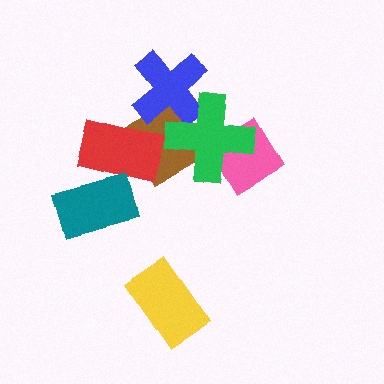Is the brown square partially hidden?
Yes, it is partially covered by another shape.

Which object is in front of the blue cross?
The green cross is in front of the blue cross.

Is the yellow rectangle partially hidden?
No, no other shape covers it.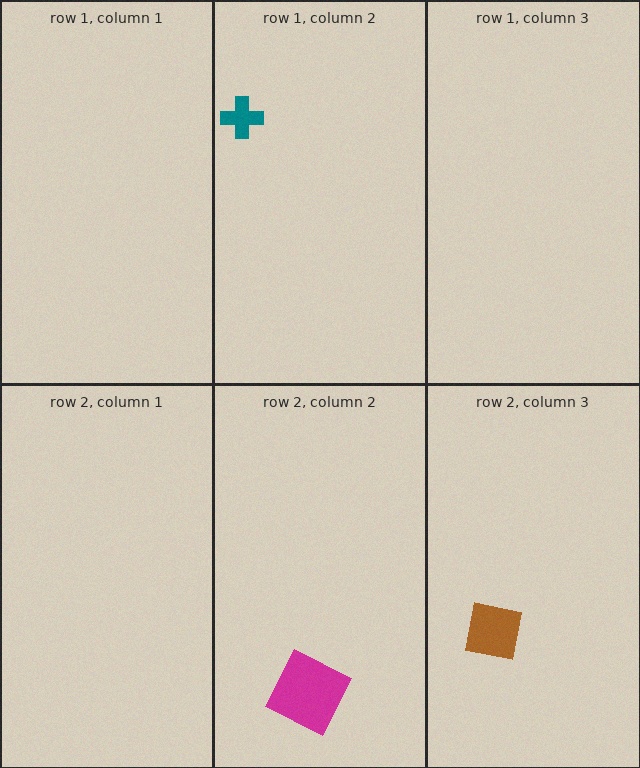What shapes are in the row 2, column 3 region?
The brown square.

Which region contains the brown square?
The row 2, column 3 region.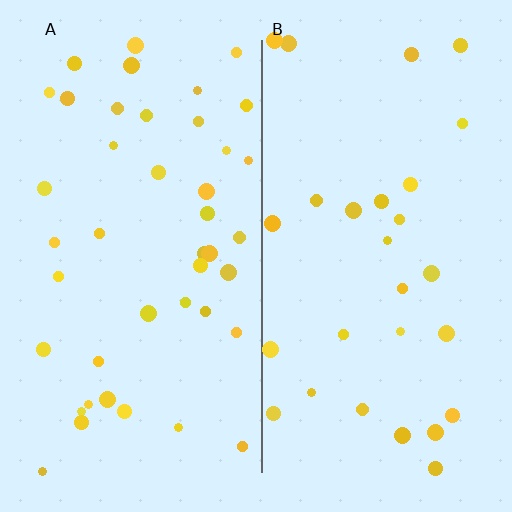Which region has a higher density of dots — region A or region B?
A (the left).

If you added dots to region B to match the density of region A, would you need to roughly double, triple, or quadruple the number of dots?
Approximately double.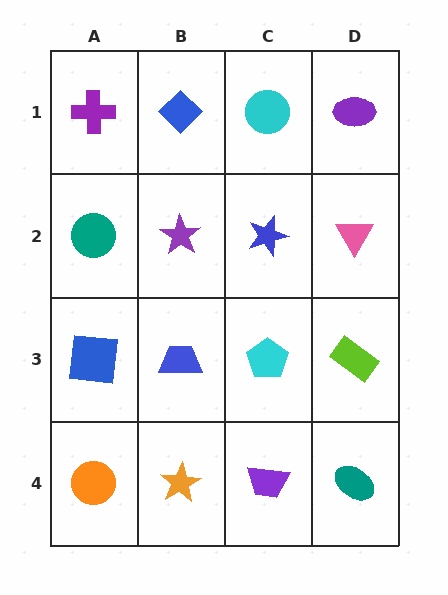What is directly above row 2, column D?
A purple ellipse.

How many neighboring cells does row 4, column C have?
3.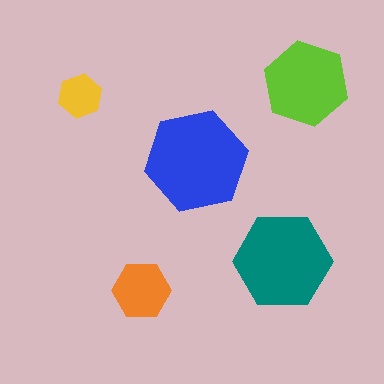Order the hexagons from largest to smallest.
the blue one, the teal one, the lime one, the orange one, the yellow one.